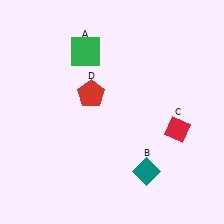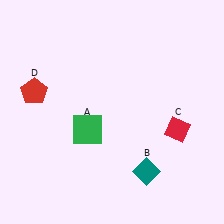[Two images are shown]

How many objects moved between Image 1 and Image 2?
2 objects moved between the two images.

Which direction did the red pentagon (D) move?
The red pentagon (D) moved left.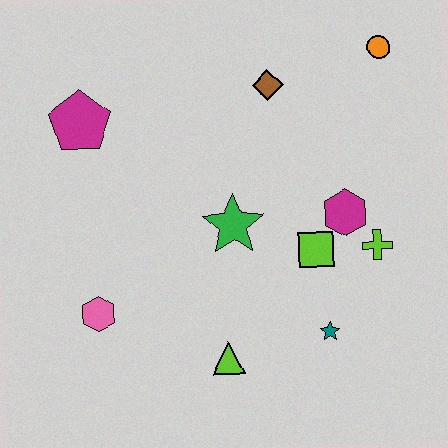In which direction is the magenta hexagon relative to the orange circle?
The magenta hexagon is below the orange circle.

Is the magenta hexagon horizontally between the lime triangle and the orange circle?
Yes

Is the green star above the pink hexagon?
Yes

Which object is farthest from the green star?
The orange circle is farthest from the green star.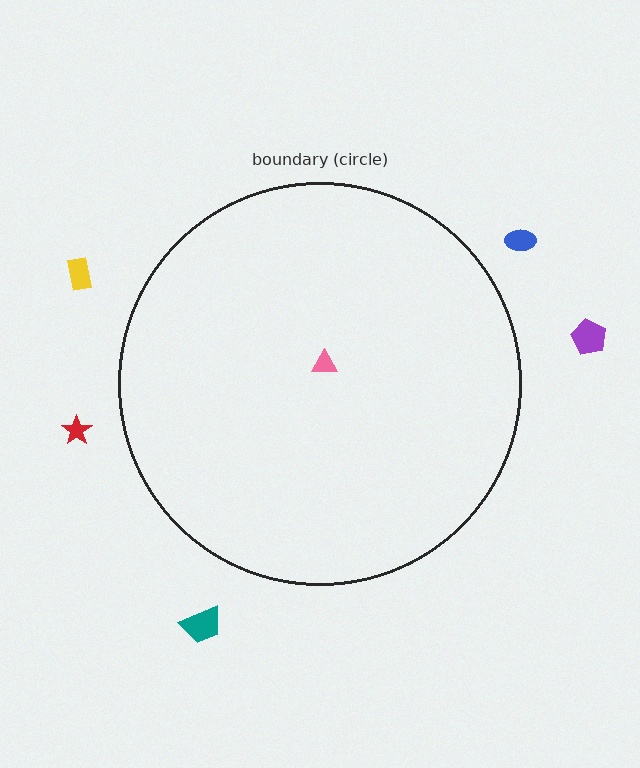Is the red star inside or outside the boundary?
Outside.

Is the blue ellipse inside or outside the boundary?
Outside.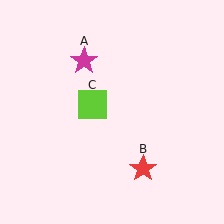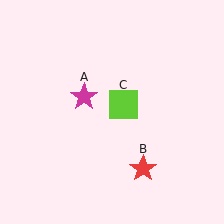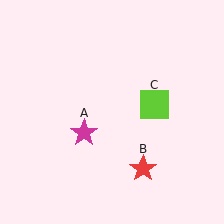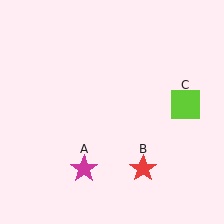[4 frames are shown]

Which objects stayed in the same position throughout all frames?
Red star (object B) remained stationary.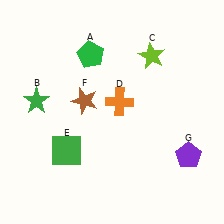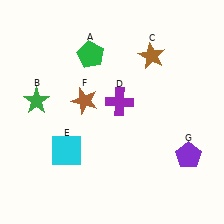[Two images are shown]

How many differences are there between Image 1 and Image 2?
There are 3 differences between the two images.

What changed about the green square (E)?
In Image 1, E is green. In Image 2, it changed to cyan.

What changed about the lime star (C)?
In Image 1, C is lime. In Image 2, it changed to brown.